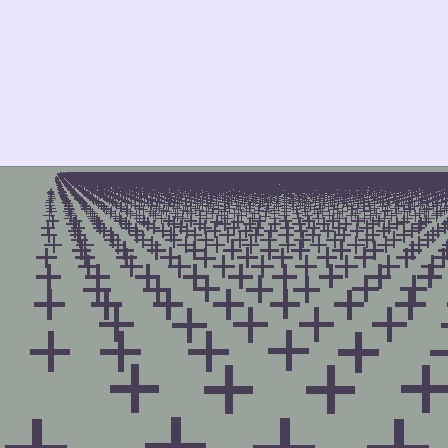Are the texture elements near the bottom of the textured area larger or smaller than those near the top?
Larger. Near the bottom, elements are closer to the viewer and appear at a bigger on-screen size.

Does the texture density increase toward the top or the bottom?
Density increases toward the top.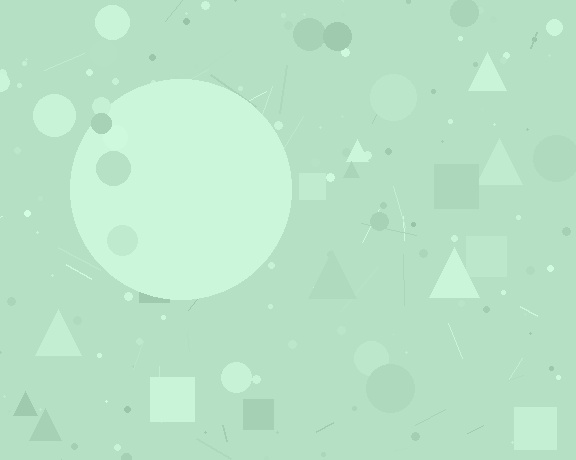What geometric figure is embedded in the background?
A circle is embedded in the background.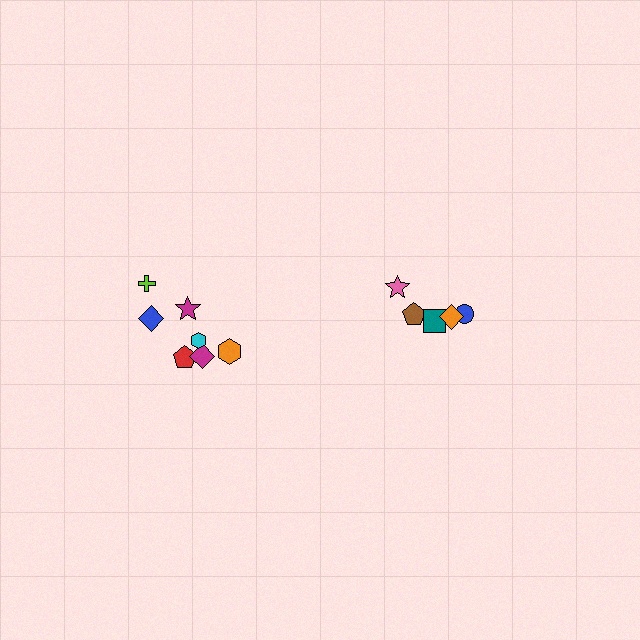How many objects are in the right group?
There are 5 objects.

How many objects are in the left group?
There are 7 objects.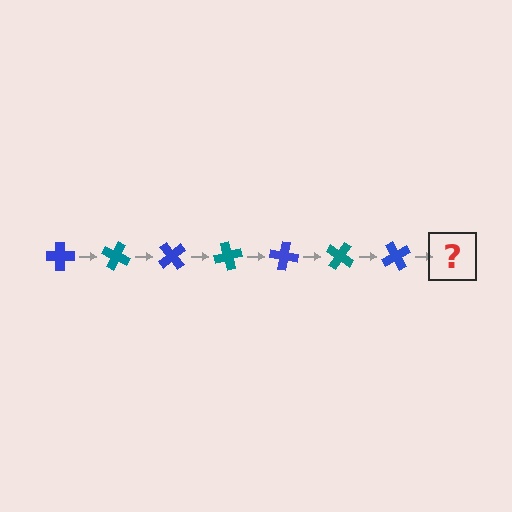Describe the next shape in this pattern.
It should be a teal cross, rotated 175 degrees from the start.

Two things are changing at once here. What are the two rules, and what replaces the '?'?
The two rules are that it rotates 25 degrees each step and the color cycles through blue and teal. The '?' should be a teal cross, rotated 175 degrees from the start.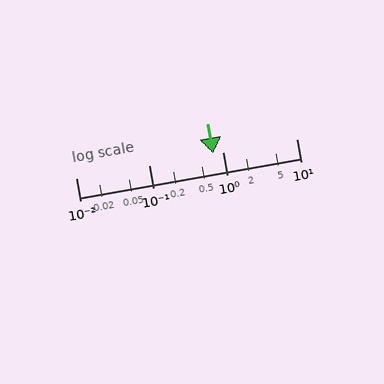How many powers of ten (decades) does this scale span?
The scale spans 3 decades, from 0.01 to 10.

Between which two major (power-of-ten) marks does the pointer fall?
The pointer is between 0.1 and 1.